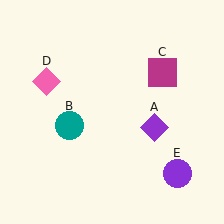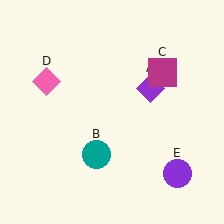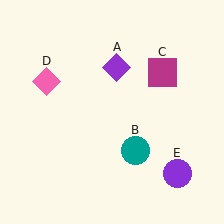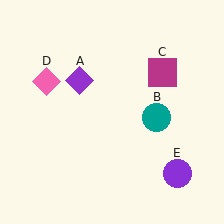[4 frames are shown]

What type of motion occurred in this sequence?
The purple diamond (object A), teal circle (object B) rotated counterclockwise around the center of the scene.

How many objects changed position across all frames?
2 objects changed position: purple diamond (object A), teal circle (object B).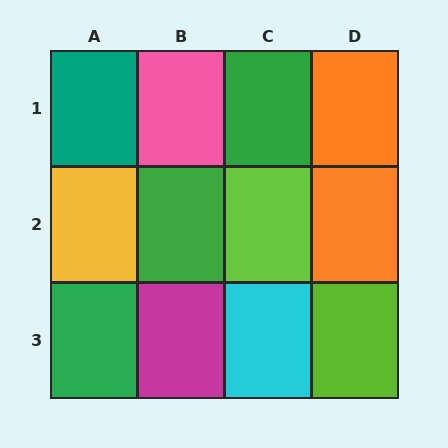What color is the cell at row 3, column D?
Lime.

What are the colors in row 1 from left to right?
Teal, pink, green, orange.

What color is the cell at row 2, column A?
Yellow.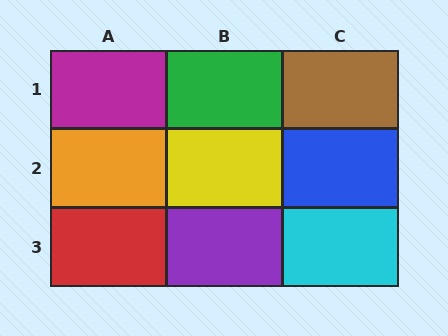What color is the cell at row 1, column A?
Magenta.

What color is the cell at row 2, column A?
Orange.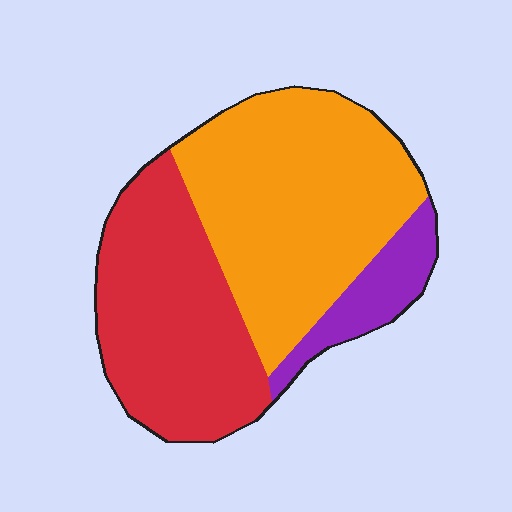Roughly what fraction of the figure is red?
Red takes up about two fifths (2/5) of the figure.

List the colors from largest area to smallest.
From largest to smallest: orange, red, purple.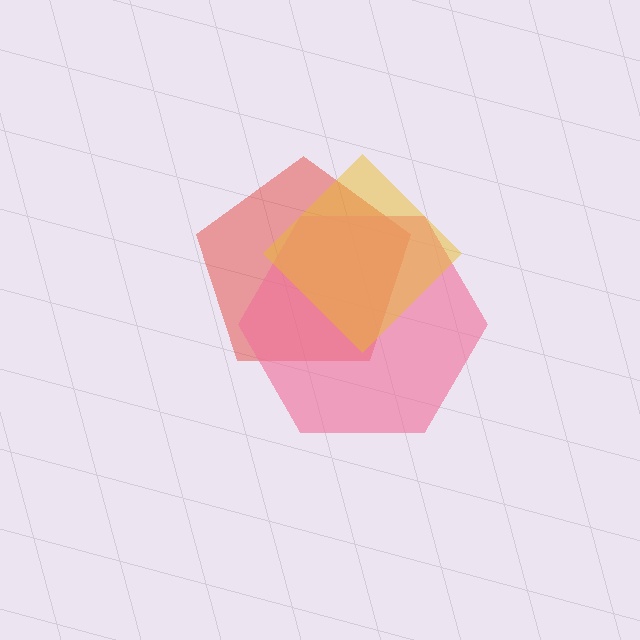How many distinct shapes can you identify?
There are 3 distinct shapes: a red pentagon, a pink hexagon, a yellow diamond.